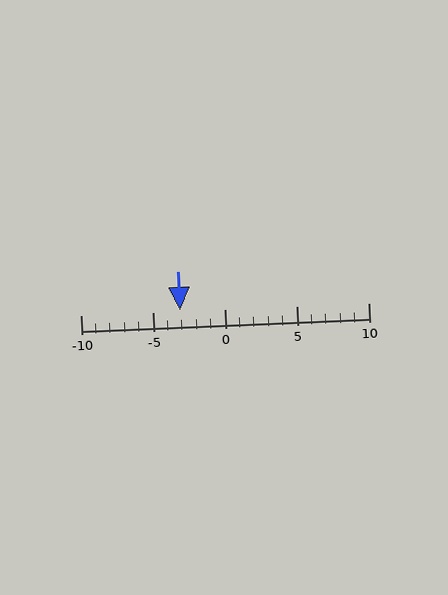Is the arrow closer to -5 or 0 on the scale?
The arrow is closer to -5.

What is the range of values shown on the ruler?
The ruler shows values from -10 to 10.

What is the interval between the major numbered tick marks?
The major tick marks are spaced 5 units apart.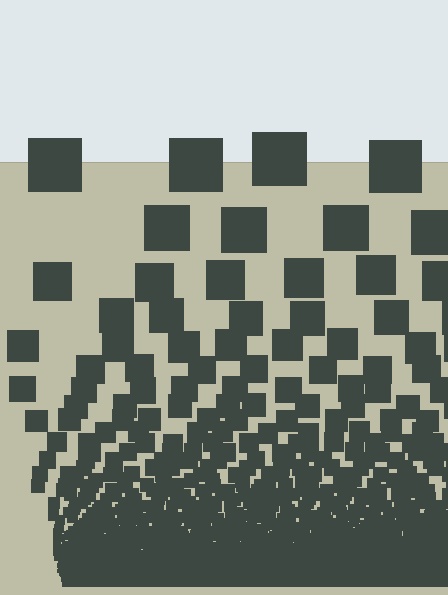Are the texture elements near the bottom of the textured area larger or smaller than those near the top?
Smaller. The gradient is inverted — elements near the bottom are smaller and denser.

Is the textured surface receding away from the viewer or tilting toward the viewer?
The surface appears to tilt toward the viewer. Texture elements get larger and sparser toward the top.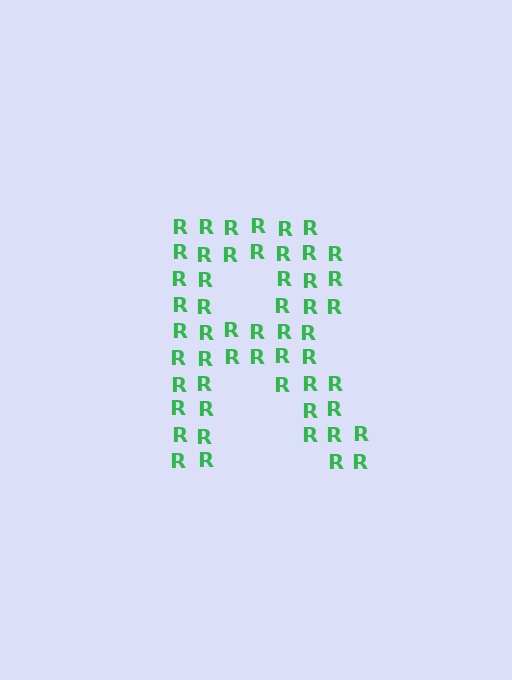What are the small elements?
The small elements are letter R's.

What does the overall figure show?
The overall figure shows the letter R.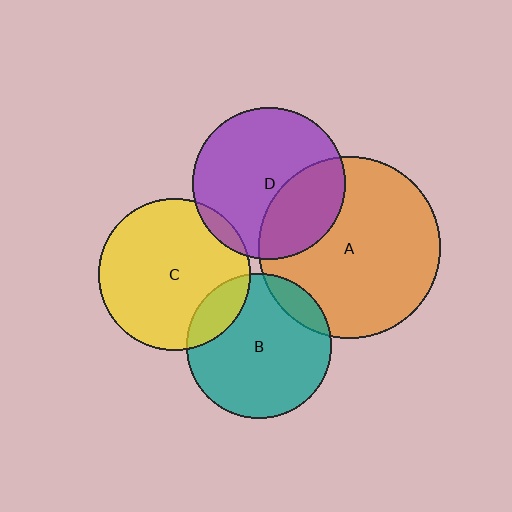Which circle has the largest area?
Circle A (orange).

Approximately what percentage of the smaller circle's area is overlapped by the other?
Approximately 30%.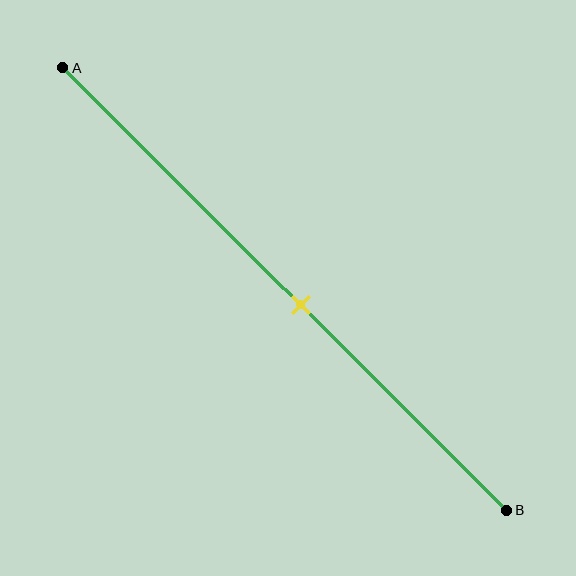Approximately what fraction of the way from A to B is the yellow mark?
The yellow mark is approximately 55% of the way from A to B.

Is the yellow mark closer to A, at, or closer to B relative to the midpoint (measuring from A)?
The yellow mark is closer to point B than the midpoint of segment AB.